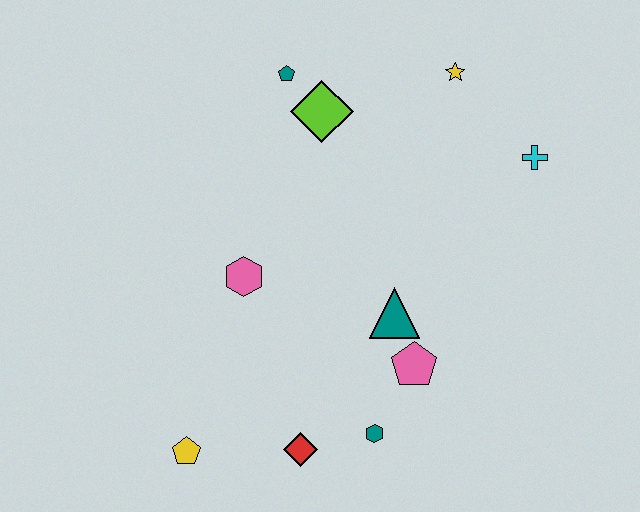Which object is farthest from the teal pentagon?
The yellow pentagon is farthest from the teal pentagon.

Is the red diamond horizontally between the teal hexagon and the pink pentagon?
No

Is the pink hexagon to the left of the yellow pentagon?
No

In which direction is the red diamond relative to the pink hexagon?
The red diamond is below the pink hexagon.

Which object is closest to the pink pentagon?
The teal triangle is closest to the pink pentagon.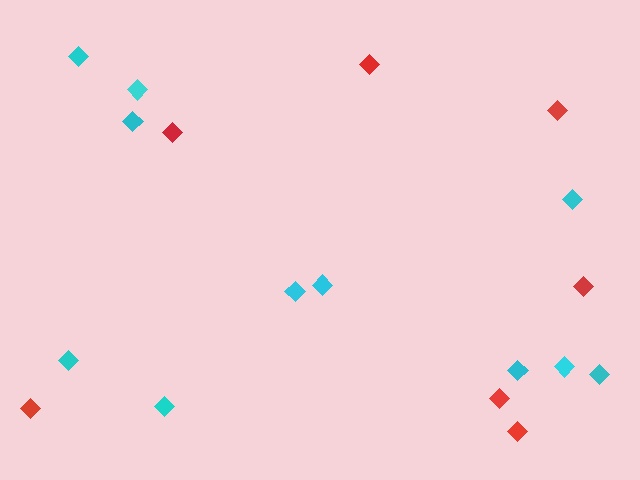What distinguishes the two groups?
There are 2 groups: one group of red diamonds (7) and one group of cyan diamonds (11).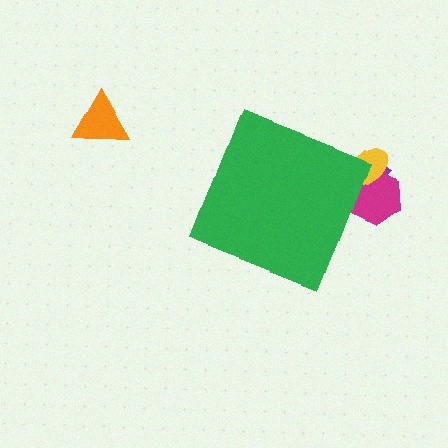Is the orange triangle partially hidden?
No, the orange triangle is fully visible.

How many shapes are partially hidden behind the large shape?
3 shapes are partially hidden.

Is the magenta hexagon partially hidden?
Yes, the magenta hexagon is partially hidden behind the green diamond.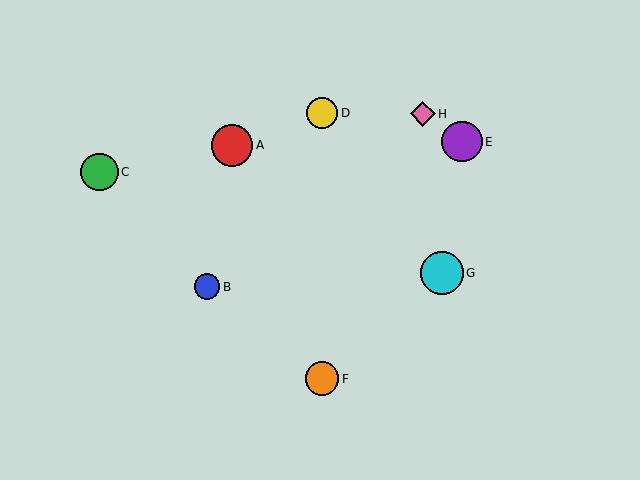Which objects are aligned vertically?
Objects D, F are aligned vertically.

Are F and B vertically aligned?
No, F is at x≈322 and B is at x≈207.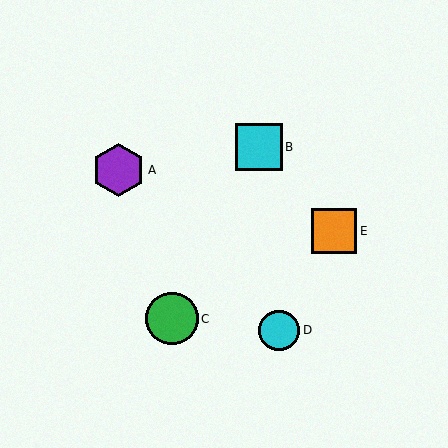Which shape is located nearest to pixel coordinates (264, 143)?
The cyan square (labeled B) at (259, 147) is nearest to that location.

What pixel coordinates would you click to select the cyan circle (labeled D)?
Click at (279, 330) to select the cyan circle D.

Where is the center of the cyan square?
The center of the cyan square is at (259, 147).